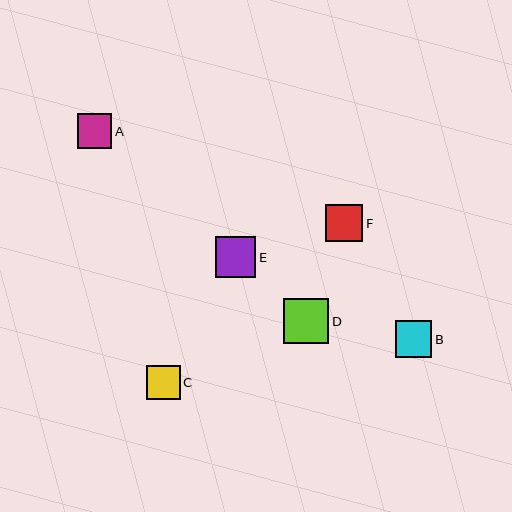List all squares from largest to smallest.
From largest to smallest: D, E, F, B, A, C.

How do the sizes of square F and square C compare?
Square F and square C are approximately the same size.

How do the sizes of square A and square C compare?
Square A and square C are approximately the same size.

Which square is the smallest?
Square C is the smallest with a size of approximately 34 pixels.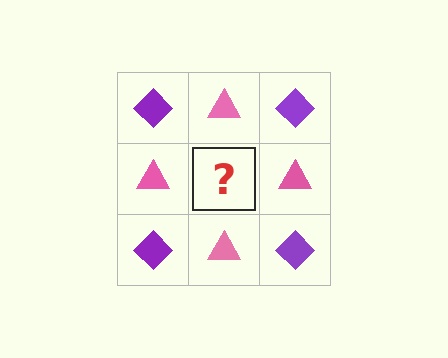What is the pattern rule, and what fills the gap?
The rule is that it alternates purple diamond and pink triangle in a checkerboard pattern. The gap should be filled with a purple diamond.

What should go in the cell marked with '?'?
The missing cell should contain a purple diamond.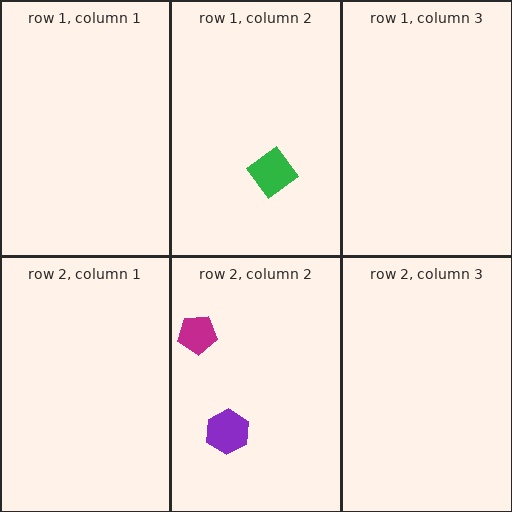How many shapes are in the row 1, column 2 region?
1.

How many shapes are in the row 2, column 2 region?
2.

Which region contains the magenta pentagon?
The row 2, column 2 region.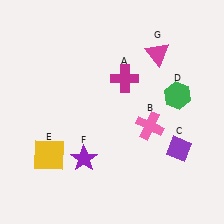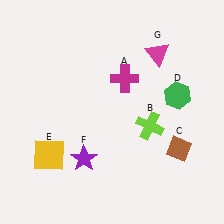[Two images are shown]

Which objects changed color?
B changed from pink to lime. C changed from purple to brown.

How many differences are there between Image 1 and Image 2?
There are 2 differences between the two images.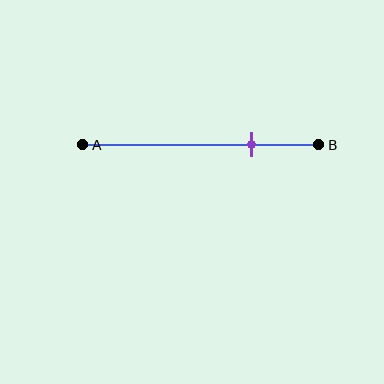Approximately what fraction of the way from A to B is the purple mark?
The purple mark is approximately 70% of the way from A to B.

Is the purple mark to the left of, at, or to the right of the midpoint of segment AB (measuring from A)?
The purple mark is to the right of the midpoint of segment AB.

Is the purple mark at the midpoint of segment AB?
No, the mark is at about 70% from A, not at the 50% midpoint.